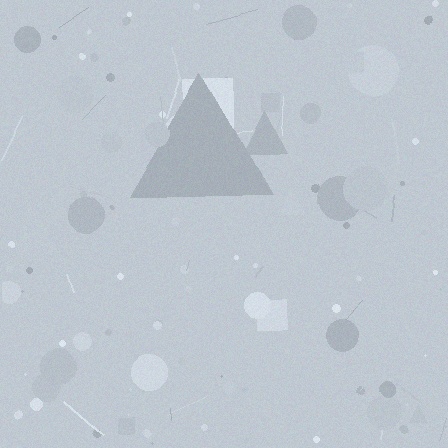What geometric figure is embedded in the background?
A triangle is embedded in the background.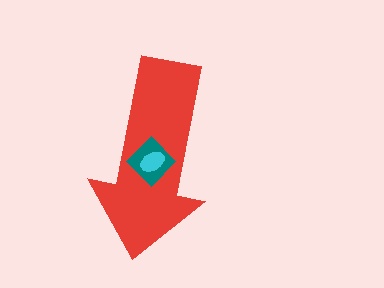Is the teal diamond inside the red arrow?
Yes.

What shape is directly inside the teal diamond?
The cyan ellipse.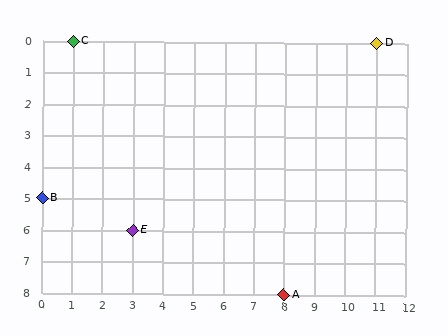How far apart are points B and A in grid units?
Points B and A are 8 columns and 3 rows apart (about 8.5 grid units diagonally).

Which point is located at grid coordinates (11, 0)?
Point D is at (11, 0).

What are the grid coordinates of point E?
Point E is at grid coordinates (3, 6).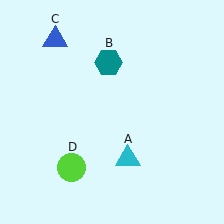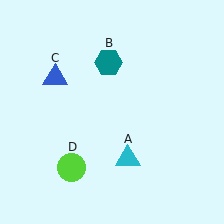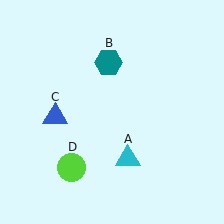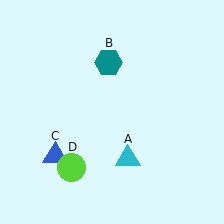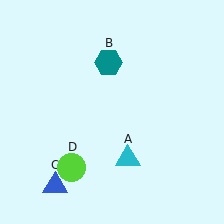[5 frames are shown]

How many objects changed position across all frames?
1 object changed position: blue triangle (object C).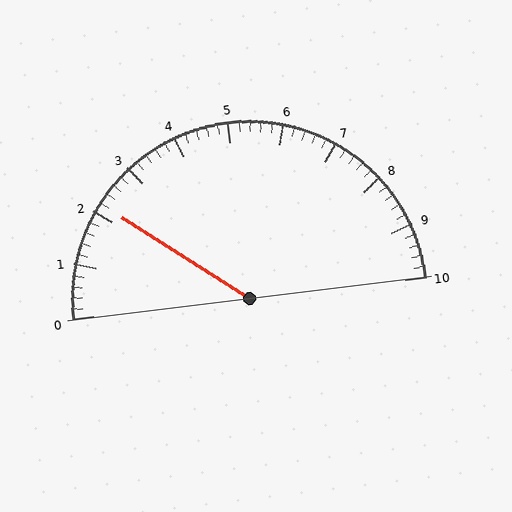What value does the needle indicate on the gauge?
The needle indicates approximately 2.2.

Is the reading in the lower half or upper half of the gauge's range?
The reading is in the lower half of the range (0 to 10).